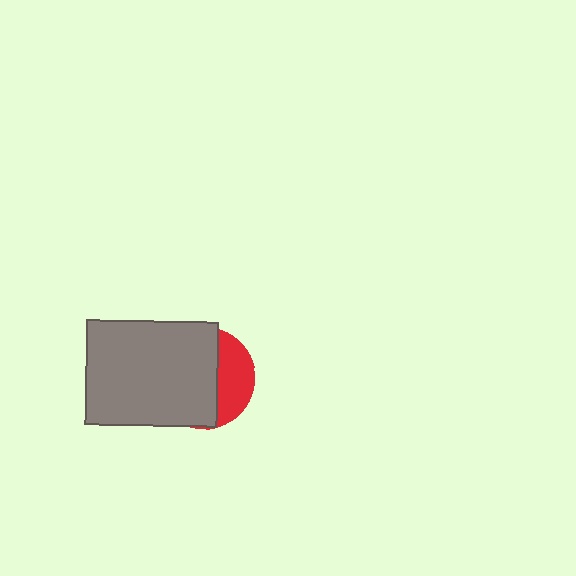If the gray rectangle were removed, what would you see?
You would see the complete red circle.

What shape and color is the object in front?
The object in front is a gray rectangle.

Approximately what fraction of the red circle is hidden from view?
Roughly 67% of the red circle is hidden behind the gray rectangle.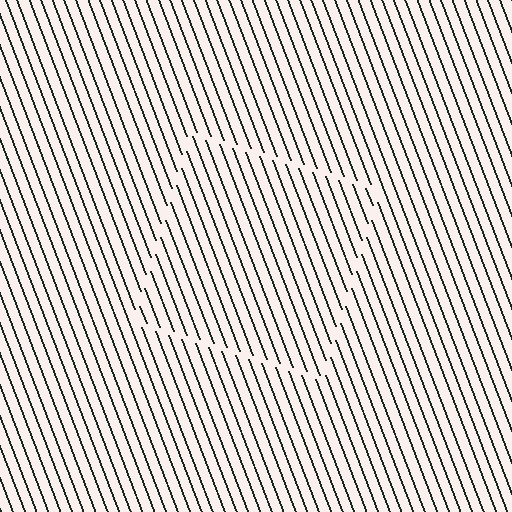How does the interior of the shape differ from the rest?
The interior of the shape contains the same grating, shifted by half a period — the contour is defined by the phase discontinuity where line-ends from the inner and outer gratings abut.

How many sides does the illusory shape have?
4 sides — the line-ends trace a square.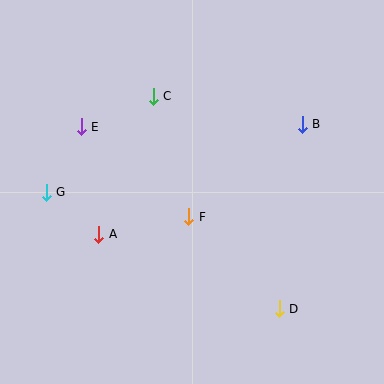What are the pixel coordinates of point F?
Point F is at (189, 217).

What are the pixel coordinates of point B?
Point B is at (302, 124).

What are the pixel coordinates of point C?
Point C is at (153, 97).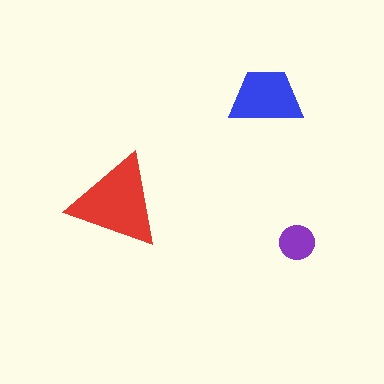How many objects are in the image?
There are 3 objects in the image.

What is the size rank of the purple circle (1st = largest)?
3rd.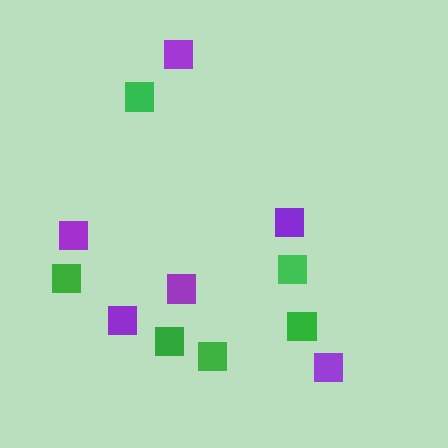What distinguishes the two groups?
There are 2 groups: one group of green squares (6) and one group of purple squares (6).